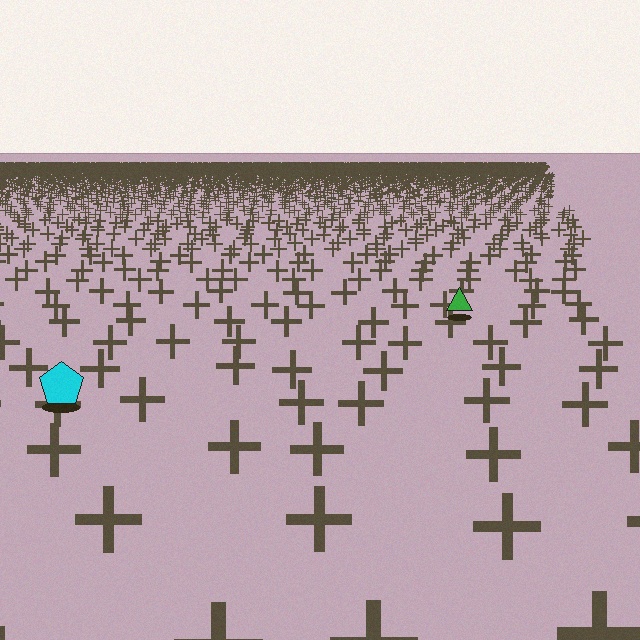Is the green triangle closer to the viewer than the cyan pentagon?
No. The cyan pentagon is closer — you can tell from the texture gradient: the ground texture is coarser near it.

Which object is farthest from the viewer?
The green triangle is farthest from the viewer. It appears smaller and the ground texture around it is denser.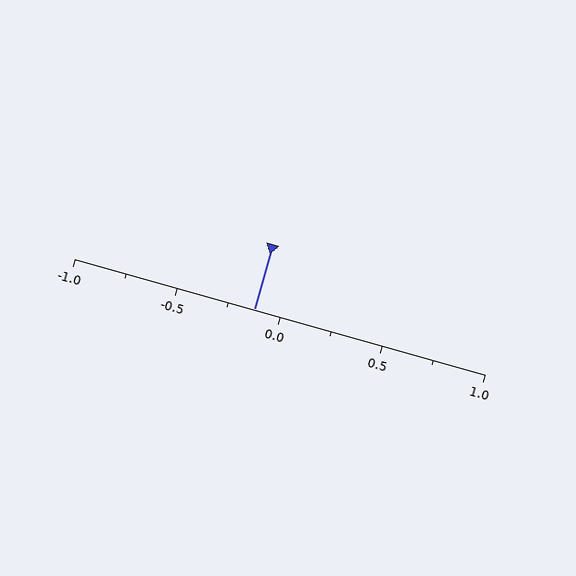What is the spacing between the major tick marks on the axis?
The major ticks are spaced 0.5 apart.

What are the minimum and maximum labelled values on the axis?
The axis runs from -1.0 to 1.0.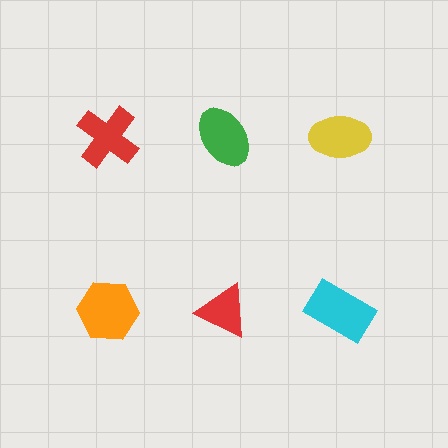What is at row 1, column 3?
A yellow ellipse.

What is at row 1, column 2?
A green ellipse.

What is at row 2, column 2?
A red triangle.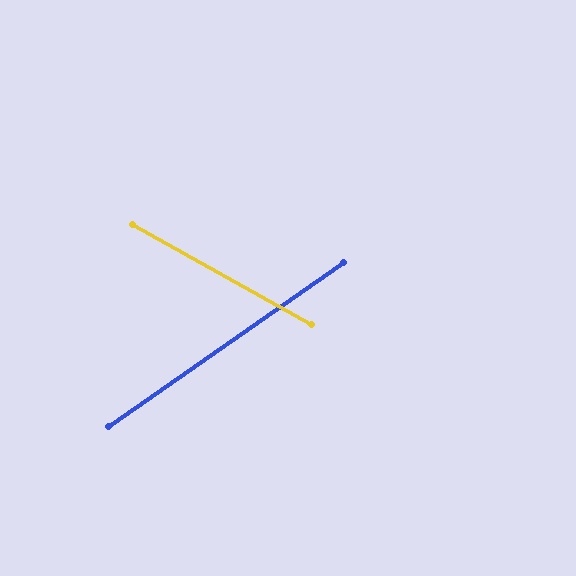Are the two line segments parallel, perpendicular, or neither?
Neither parallel nor perpendicular — they differ by about 64°.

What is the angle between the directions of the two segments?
Approximately 64 degrees.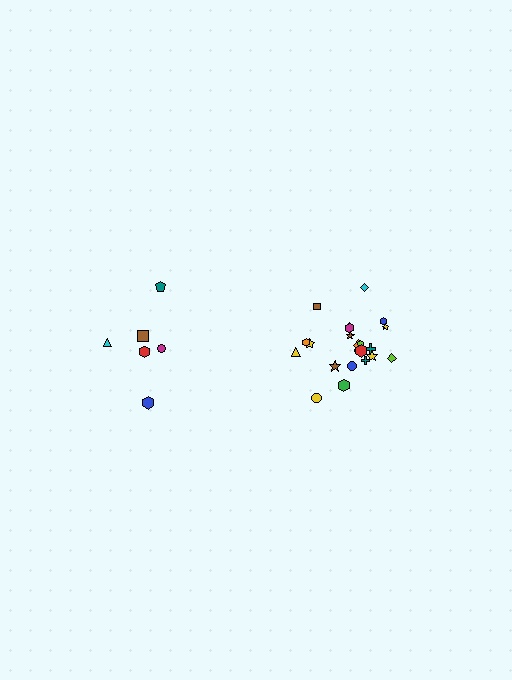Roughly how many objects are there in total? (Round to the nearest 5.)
Roughly 30 objects in total.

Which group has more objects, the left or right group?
The right group.